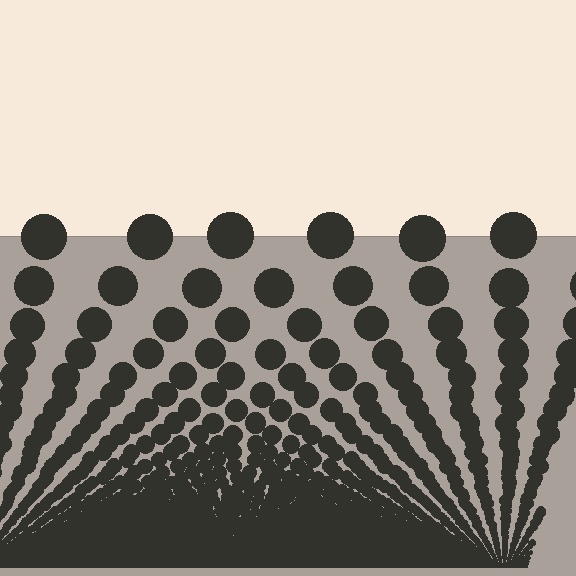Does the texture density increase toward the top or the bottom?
Density increases toward the bottom.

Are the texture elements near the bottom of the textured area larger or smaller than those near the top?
Smaller. The gradient is inverted — elements near the bottom are smaller and denser.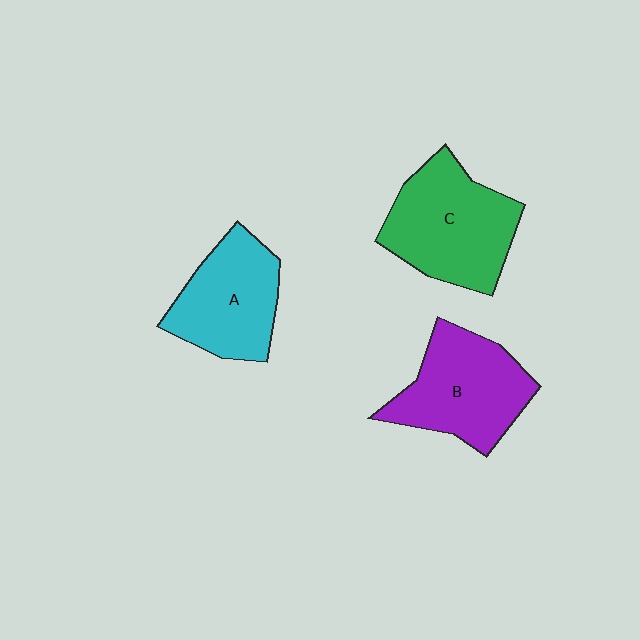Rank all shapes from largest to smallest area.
From largest to smallest: C (green), B (purple), A (cyan).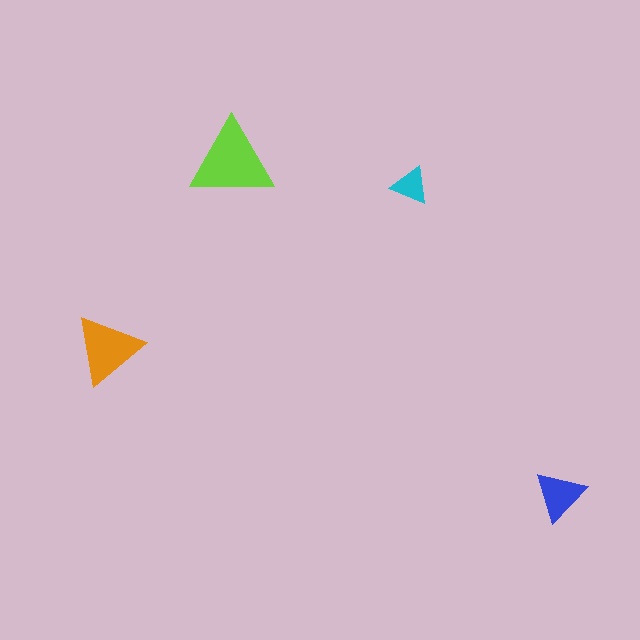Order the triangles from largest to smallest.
the lime one, the orange one, the blue one, the cyan one.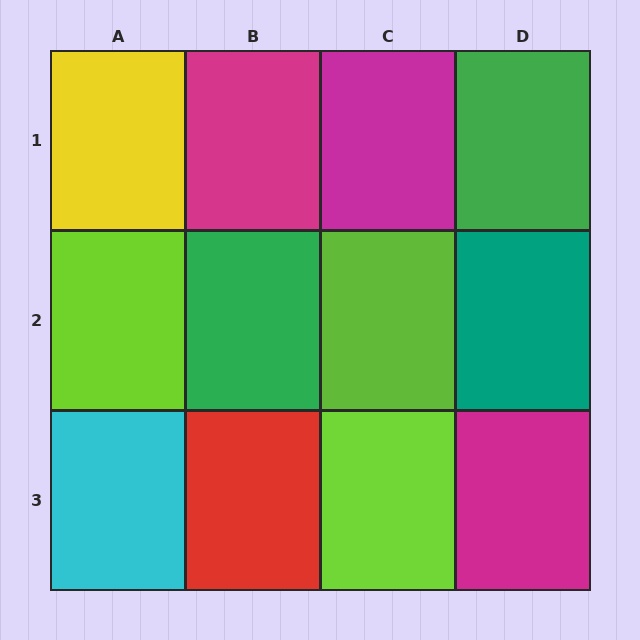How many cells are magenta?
3 cells are magenta.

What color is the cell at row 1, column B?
Magenta.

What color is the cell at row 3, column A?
Cyan.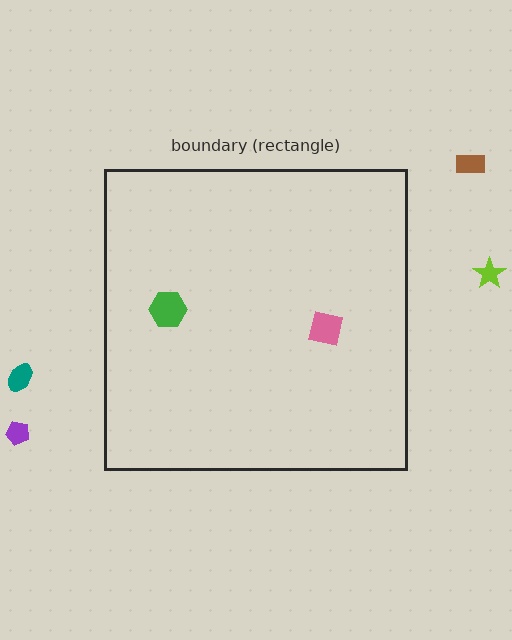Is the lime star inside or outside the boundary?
Outside.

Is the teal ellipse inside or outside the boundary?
Outside.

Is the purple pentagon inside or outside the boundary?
Outside.